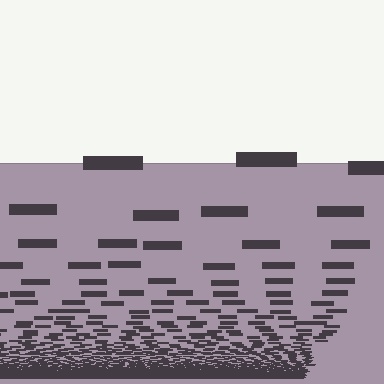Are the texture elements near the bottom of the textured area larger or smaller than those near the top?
Smaller. The gradient is inverted — elements near the bottom are smaller and denser.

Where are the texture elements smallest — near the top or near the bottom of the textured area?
Near the bottom.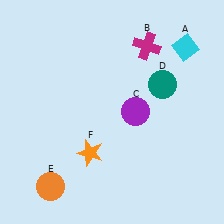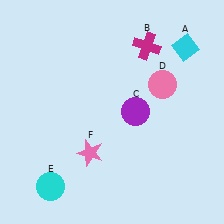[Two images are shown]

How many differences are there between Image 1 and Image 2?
There are 3 differences between the two images.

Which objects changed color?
D changed from teal to pink. E changed from orange to cyan. F changed from orange to pink.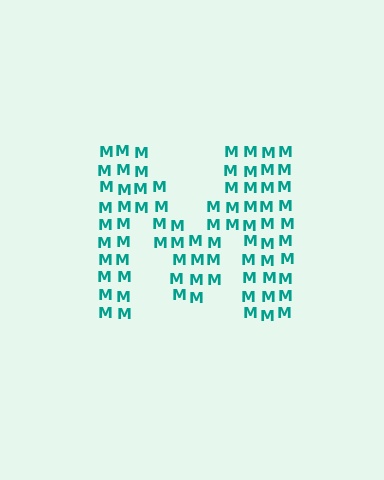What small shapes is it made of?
It is made of small letter M's.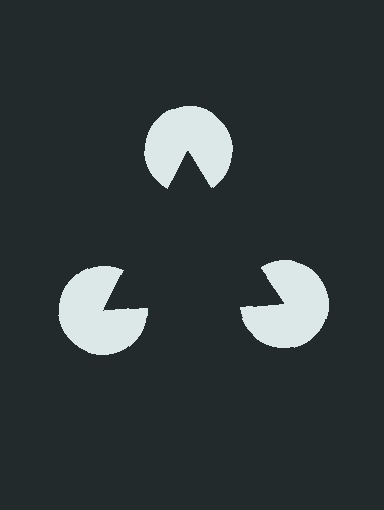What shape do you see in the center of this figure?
An illusory triangle — its edges are inferred from the aligned wedge cuts in the pac-man discs, not physically drawn.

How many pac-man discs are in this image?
There are 3 — one at each vertex of the illusory triangle.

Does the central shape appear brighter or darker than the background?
It typically appears slightly darker than the background, even though no actual brightness change is drawn.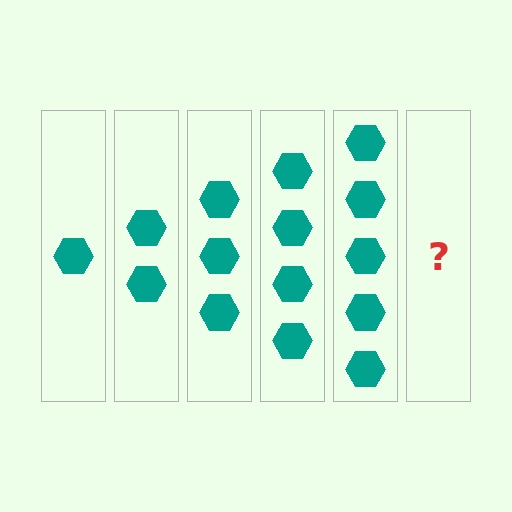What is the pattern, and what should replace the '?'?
The pattern is that each step adds one more hexagon. The '?' should be 6 hexagons.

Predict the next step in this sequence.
The next step is 6 hexagons.